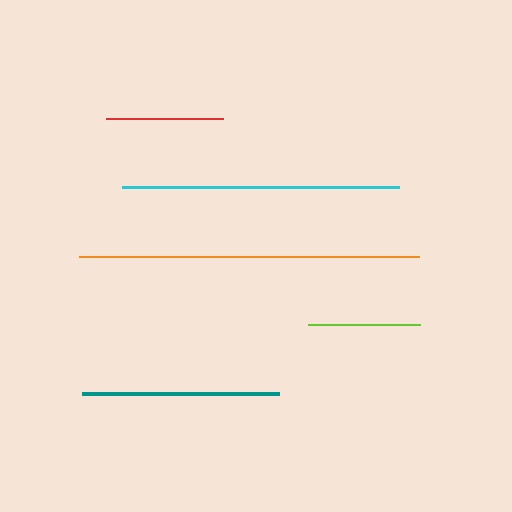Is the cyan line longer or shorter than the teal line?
The cyan line is longer than the teal line.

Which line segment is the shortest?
The lime line is the shortest at approximately 112 pixels.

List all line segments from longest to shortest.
From longest to shortest: orange, cyan, teal, red, lime.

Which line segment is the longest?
The orange line is the longest at approximately 340 pixels.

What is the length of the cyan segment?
The cyan segment is approximately 277 pixels long.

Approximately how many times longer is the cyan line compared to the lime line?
The cyan line is approximately 2.5 times the length of the lime line.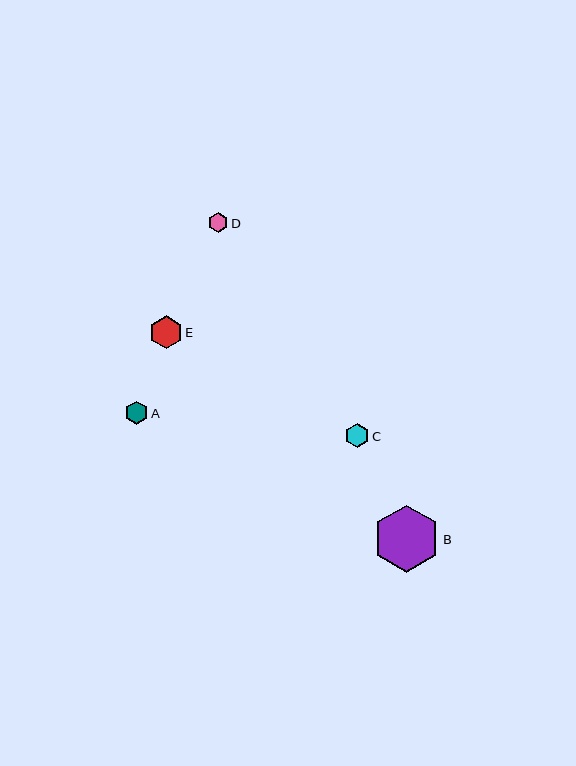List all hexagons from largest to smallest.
From largest to smallest: B, E, C, A, D.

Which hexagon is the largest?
Hexagon B is the largest with a size of approximately 67 pixels.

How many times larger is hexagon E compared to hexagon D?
Hexagon E is approximately 1.6 times the size of hexagon D.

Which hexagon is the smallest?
Hexagon D is the smallest with a size of approximately 20 pixels.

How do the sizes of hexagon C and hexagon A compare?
Hexagon C and hexagon A are approximately the same size.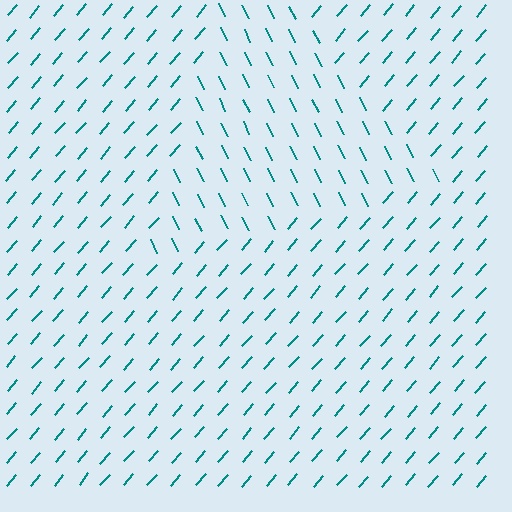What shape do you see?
I see a triangle.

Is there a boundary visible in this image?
Yes, there is a texture boundary formed by a change in line orientation.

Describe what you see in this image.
The image is filled with small teal line segments. A triangle region in the image has lines oriented differently from the surrounding lines, creating a visible texture boundary.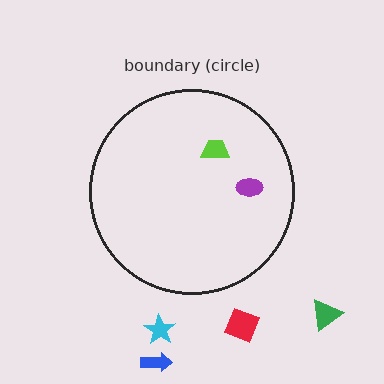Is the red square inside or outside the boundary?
Outside.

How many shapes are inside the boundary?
2 inside, 4 outside.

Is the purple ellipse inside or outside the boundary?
Inside.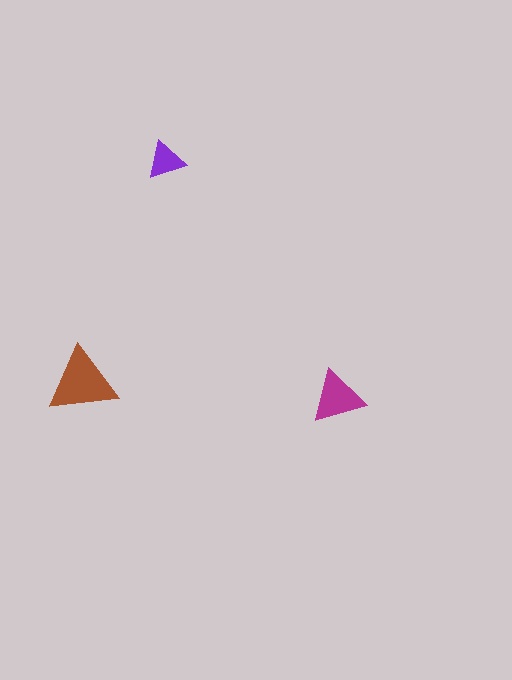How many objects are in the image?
There are 3 objects in the image.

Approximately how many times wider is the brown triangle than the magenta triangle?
About 1.5 times wider.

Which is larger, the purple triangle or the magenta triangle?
The magenta one.